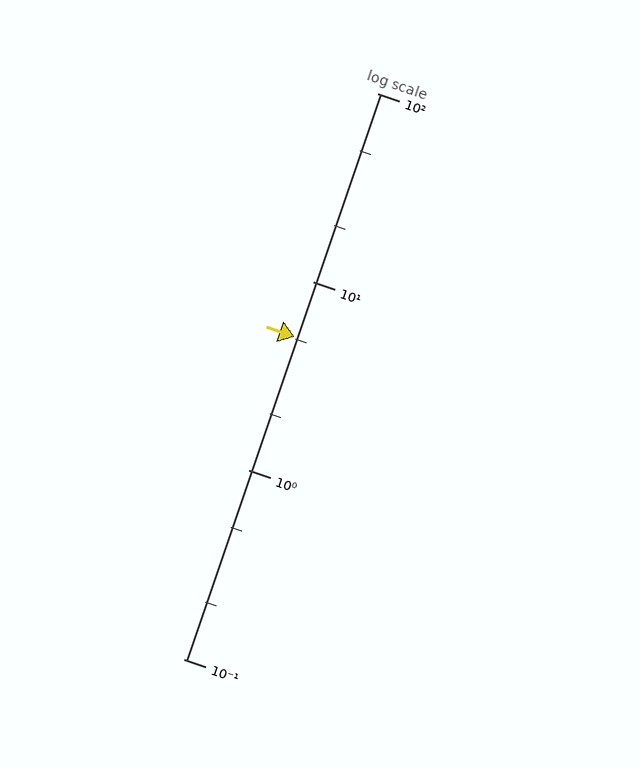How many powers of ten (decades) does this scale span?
The scale spans 3 decades, from 0.1 to 100.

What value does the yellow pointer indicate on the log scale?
The pointer indicates approximately 5.1.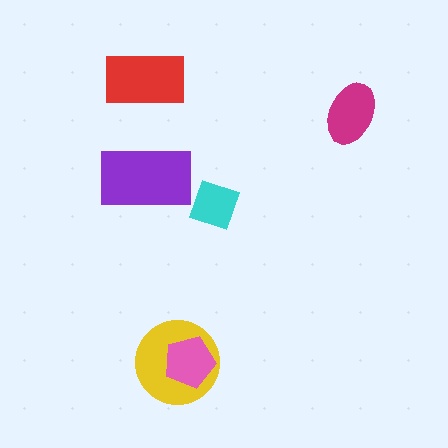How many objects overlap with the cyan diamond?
0 objects overlap with the cyan diamond.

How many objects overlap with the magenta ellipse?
0 objects overlap with the magenta ellipse.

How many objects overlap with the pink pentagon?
1 object overlaps with the pink pentagon.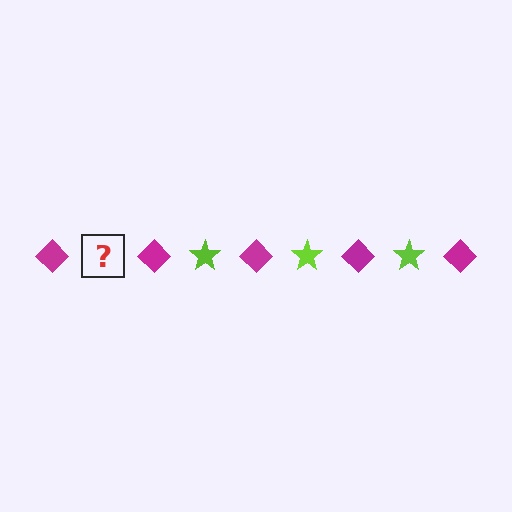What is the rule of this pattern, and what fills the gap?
The rule is that the pattern alternates between magenta diamond and lime star. The gap should be filled with a lime star.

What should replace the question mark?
The question mark should be replaced with a lime star.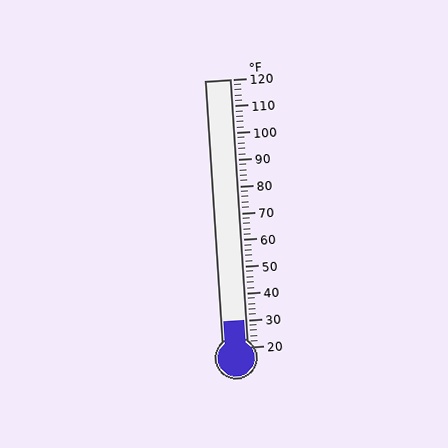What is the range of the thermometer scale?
The thermometer scale ranges from 20°F to 120°F.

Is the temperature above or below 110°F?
The temperature is below 110°F.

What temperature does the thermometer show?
The thermometer shows approximately 30°F.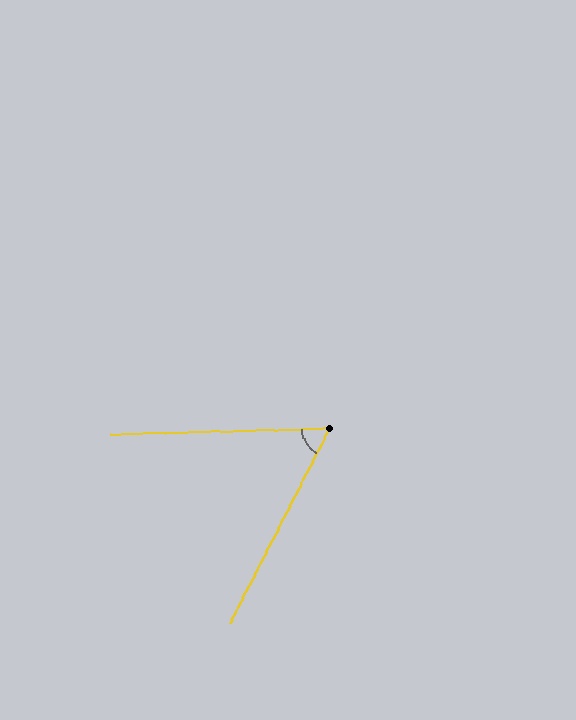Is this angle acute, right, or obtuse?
It is acute.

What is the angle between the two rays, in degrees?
Approximately 61 degrees.